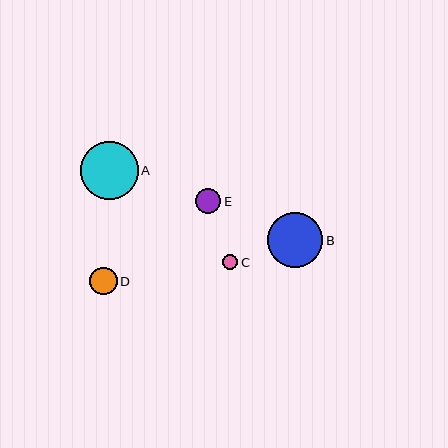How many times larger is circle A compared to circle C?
Circle A is approximately 3.8 times the size of circle C.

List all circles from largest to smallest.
From largest to smallest: A, B, D, E, C.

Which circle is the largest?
Circle A is the largest with a size of approximately 58 pixels.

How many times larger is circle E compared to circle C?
Circle E is approximately 1.7 times the size of circle C.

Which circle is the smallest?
Circle C is the smallest with a size of approximately 15 pixels.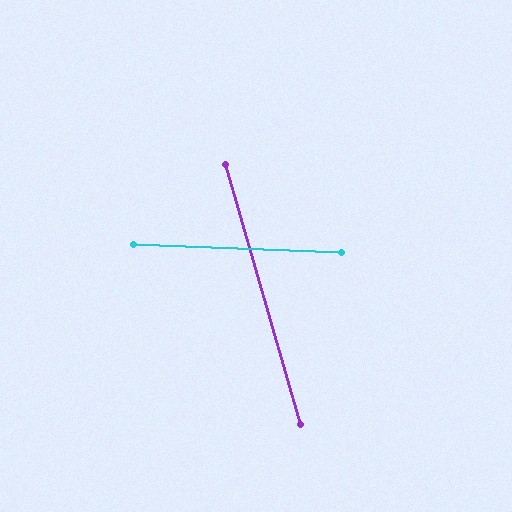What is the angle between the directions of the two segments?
Approximately 72 degrees.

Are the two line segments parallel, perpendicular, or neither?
Neither parallel nor perpendicular — they differ by about 72°.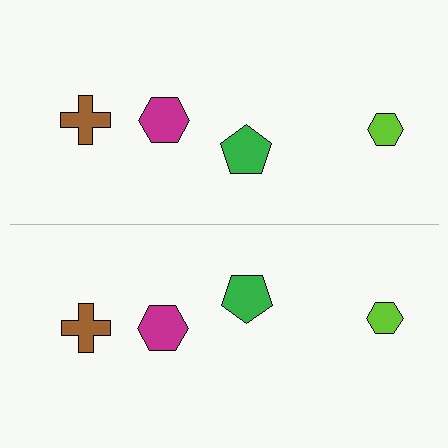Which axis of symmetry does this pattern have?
The pattern has a horizontal axis of symmetry running through the center of the image.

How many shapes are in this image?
There are 8 shapes in this image.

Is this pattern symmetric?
Yes, this pattern has bilateral (reflection) symmetry.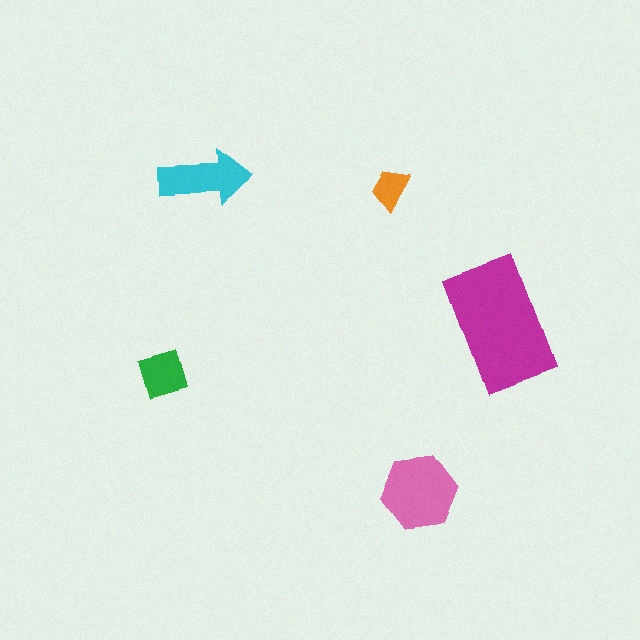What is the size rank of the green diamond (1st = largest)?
4th.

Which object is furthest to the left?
The green diamond is leftmost.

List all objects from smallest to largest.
The orange trapezoid, the green diamond, the cyan arrow, the pink hexagon, the magenta rectangle.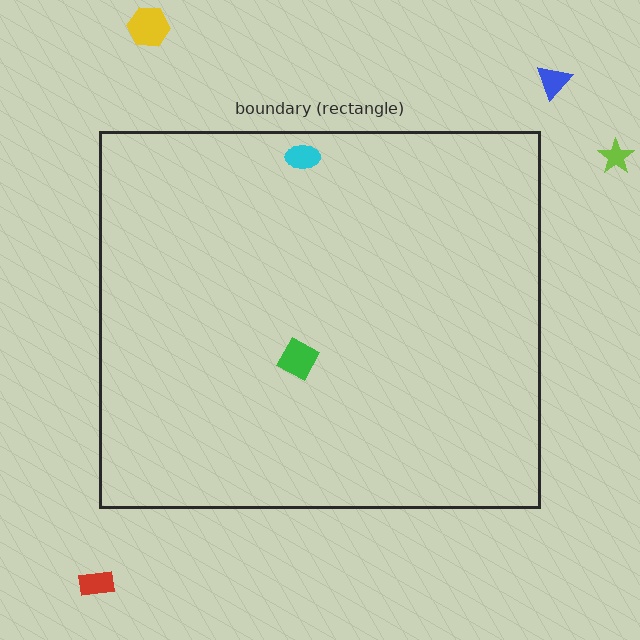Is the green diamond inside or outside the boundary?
Inside.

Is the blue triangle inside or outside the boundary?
Outside.